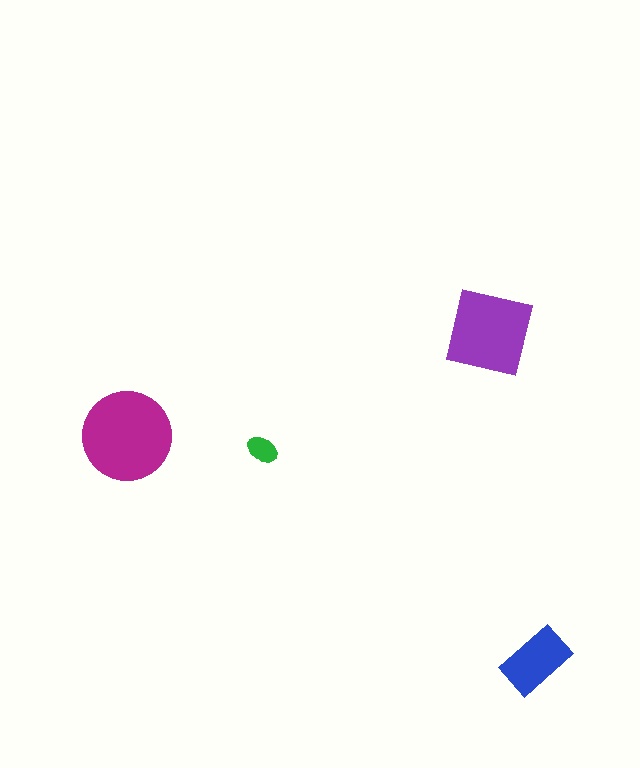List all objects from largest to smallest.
The magenta circle, the purple square, the blue rectangle, the green ellipse.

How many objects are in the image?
There are 4 objects in the image.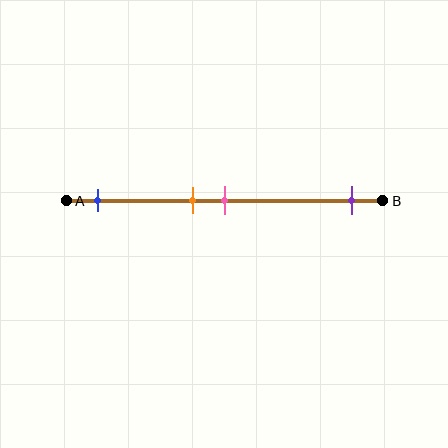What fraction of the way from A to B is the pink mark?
The pink mark is approximately 50% (0.5) of the way from A to B.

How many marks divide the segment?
There are 4 marks dividing the segment.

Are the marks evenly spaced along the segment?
No, the marks are not evenly spaced.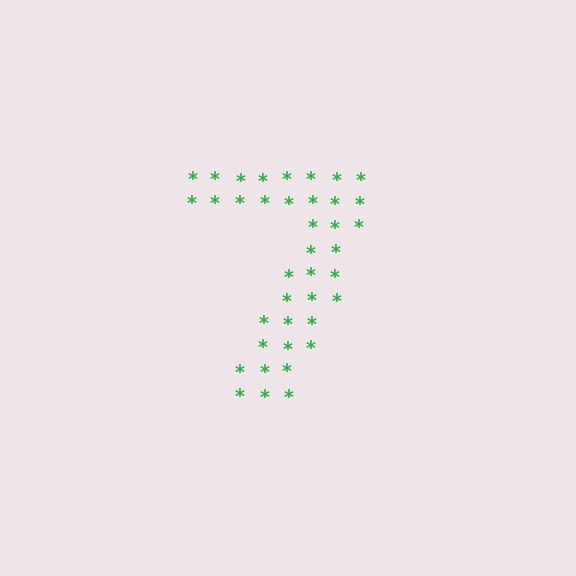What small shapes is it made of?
It is made of small asterisks.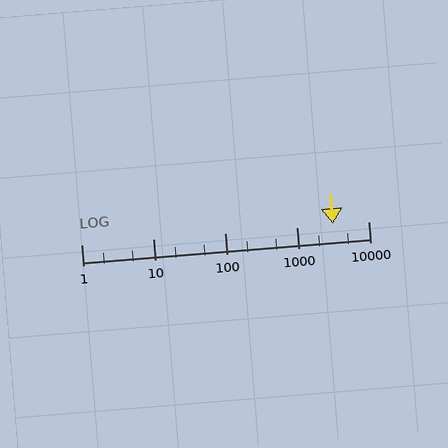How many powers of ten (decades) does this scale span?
The scale spans 4 decades, from 1 to 10000.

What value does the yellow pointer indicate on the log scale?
The pointer indicates approximately 3200.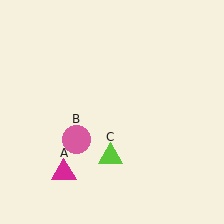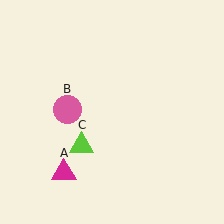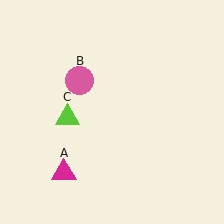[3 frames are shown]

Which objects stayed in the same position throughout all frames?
Magenta triangle (object A) remained stationary.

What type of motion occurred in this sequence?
The pink circle (object B), lime triangle (object C) rotated clockwise around the center of the scene.